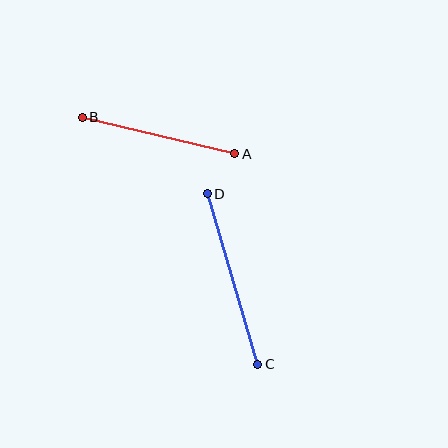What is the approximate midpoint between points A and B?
The midpoint is at approximately (158, 135) pixels.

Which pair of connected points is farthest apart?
Points C and D are farthest apart.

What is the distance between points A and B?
The distance is approximately 157 pixels.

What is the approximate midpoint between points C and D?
The midpoint is at approximately (232, 279) pixels.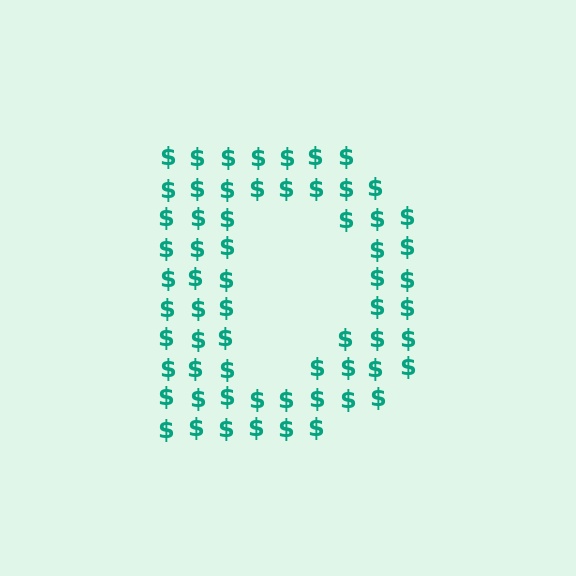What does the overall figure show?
The overall figure shows the letter D.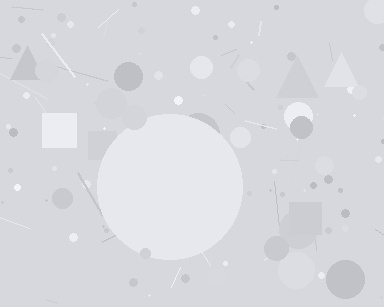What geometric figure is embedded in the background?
A circle is embedded in the background.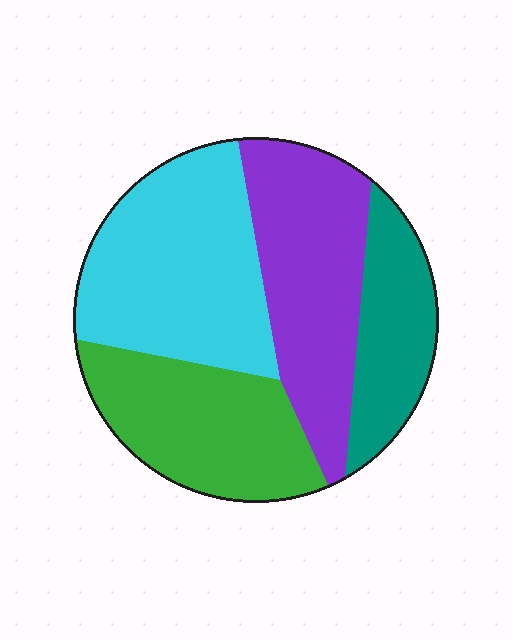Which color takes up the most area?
Cyan, at roughly 30%.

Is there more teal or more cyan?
Cyan.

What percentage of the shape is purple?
Purple takes up between a quarter and a half of the shape.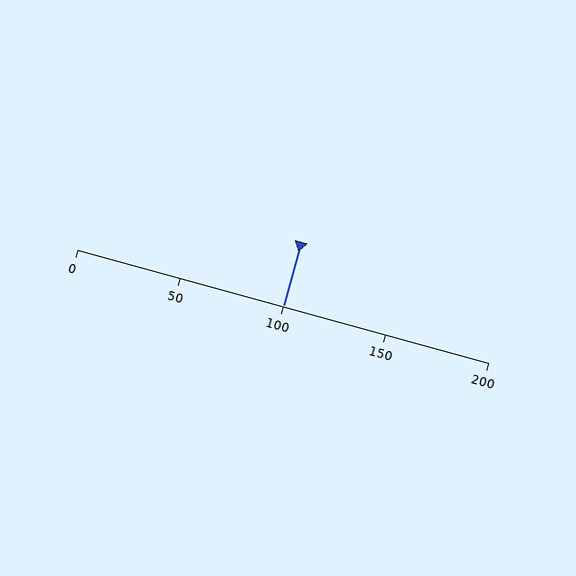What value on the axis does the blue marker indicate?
The marker indicates approximately 100.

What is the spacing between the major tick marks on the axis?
The major ticks are spaced 50 apart.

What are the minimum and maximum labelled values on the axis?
The axis runs from 0 to 200.